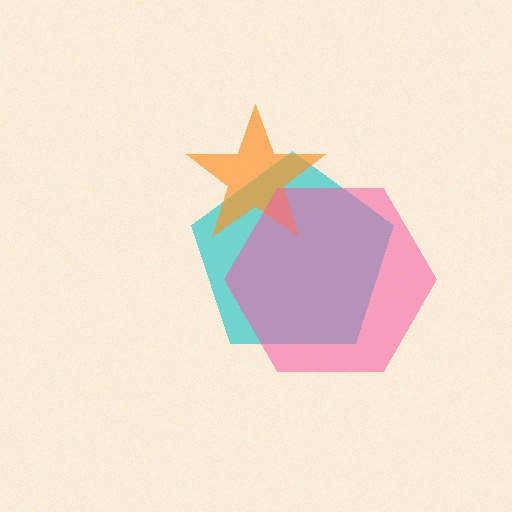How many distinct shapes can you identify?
There are 3 distinct shapes: a cyan pentagon, an orange star, a pink hexagon.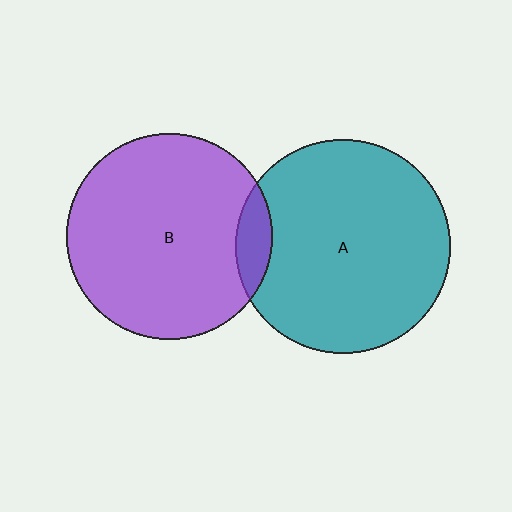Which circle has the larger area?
Circle A (teal).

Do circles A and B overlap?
Yes.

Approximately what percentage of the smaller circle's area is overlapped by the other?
Approximately 10%.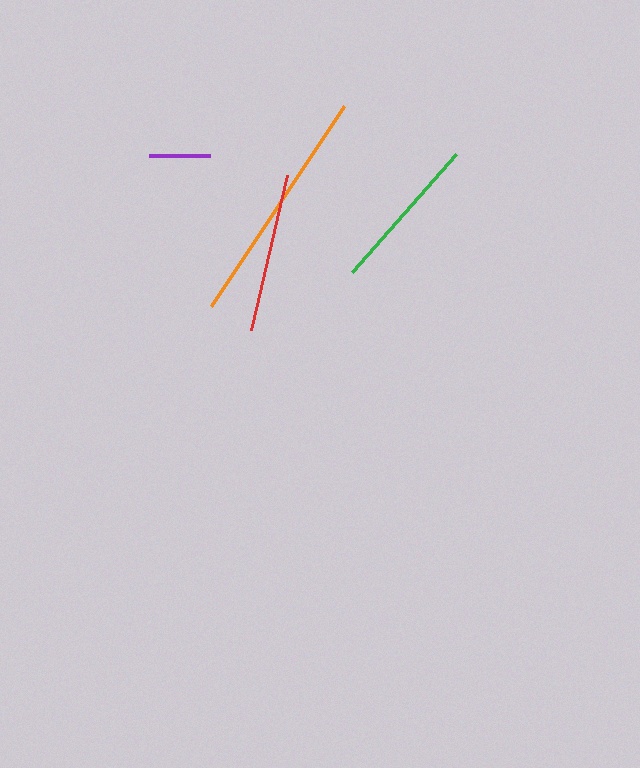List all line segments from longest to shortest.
From longest to shortest: orange, red, green, purple.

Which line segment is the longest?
The orange line is the longest at approximately 240 pixels.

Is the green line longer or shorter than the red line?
The red line is longer than the green line.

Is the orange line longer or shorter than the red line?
The orange line is longer than the red line.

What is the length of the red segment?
The red segment is approximately 159 pixels long.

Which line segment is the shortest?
The purple line is the shortest at approximately 61 pixels.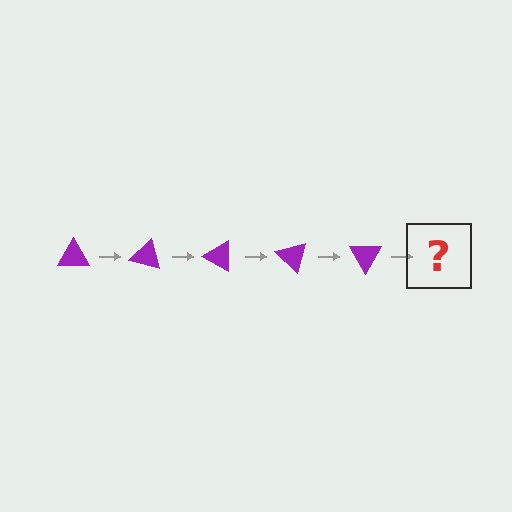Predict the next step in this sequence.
The next step is a purple triangle rotated 75 degrees.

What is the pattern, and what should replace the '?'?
The pattern is that the triangle rotates 15 degrees each step. The '?' should be a purple triangle rotated 75 degrees.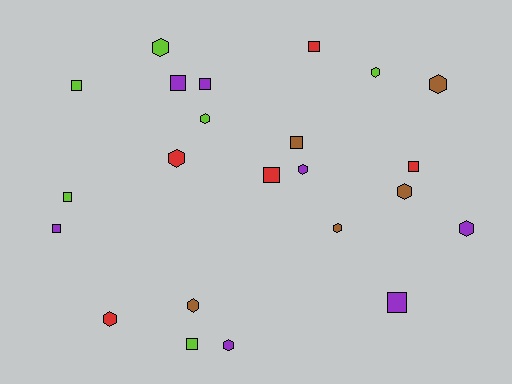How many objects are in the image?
There are 23 objects.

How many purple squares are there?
There are 4 purple squares.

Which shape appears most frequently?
Hexagon, with 12 objects.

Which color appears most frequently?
Purple, with 7 objects.